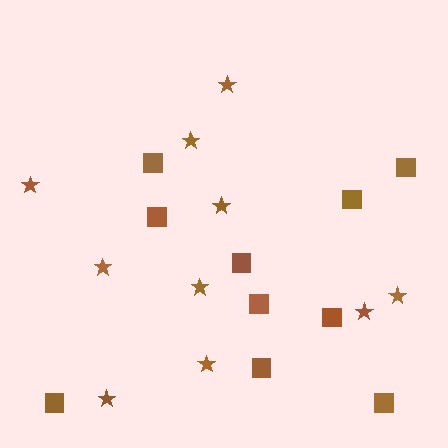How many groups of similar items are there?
There are 2 groups: one group of squares (10) and one group of stars (10).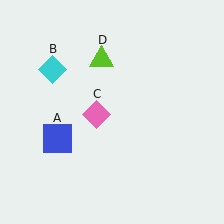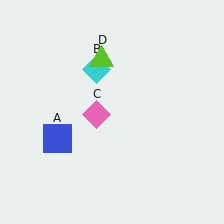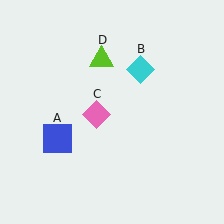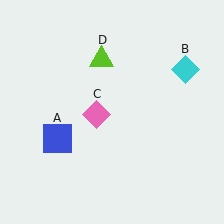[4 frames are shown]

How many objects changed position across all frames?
1 object changed position: cyan diamond (object B).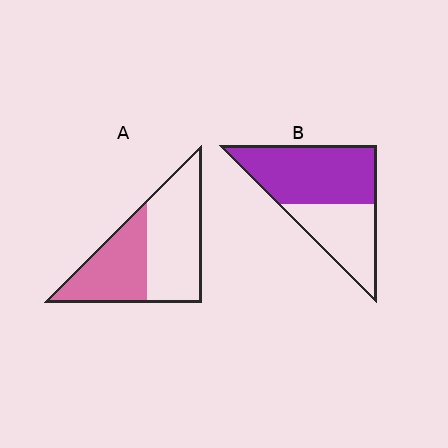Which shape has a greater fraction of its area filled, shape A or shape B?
Shape B.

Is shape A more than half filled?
No.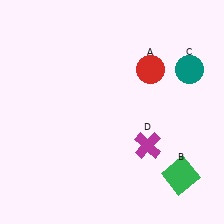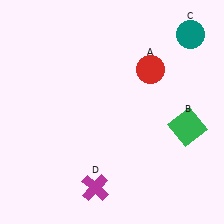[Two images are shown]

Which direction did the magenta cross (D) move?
The magenta cross (D) moved left.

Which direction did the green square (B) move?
The green square (B) moved up.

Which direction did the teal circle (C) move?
The teal circle (C) moved up.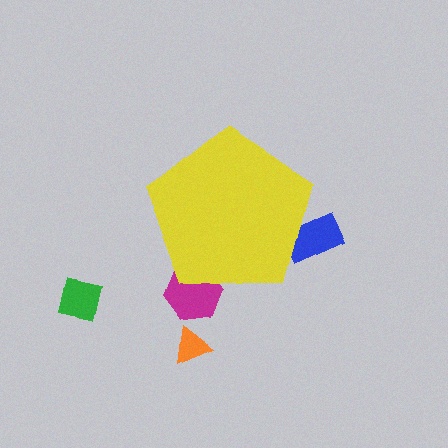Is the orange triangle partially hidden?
No, the orange triangle is fully visible.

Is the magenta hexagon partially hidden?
Yes, the magenta hexagon is partially hidden behind the yellow pentagon.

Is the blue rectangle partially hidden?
Yes, the blue rectangle is partially hidden behind the yellow pentagon.